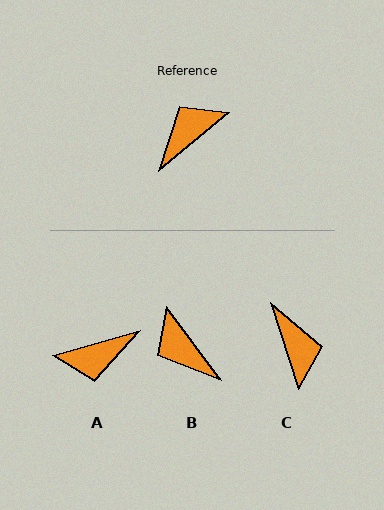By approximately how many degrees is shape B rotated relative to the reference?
Approximately 87 degrees counter-clockwise.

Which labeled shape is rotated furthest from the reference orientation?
A, about 156 degrees away.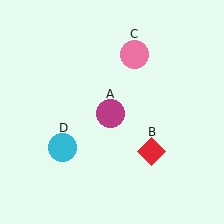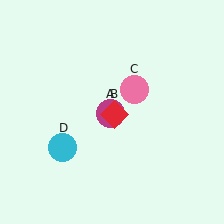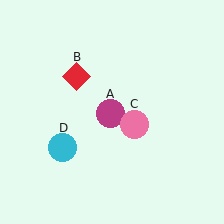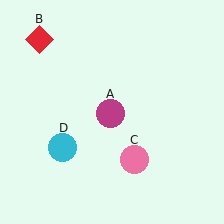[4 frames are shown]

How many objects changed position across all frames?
2 objects changed position: red diamond (object B), pink circle (object C).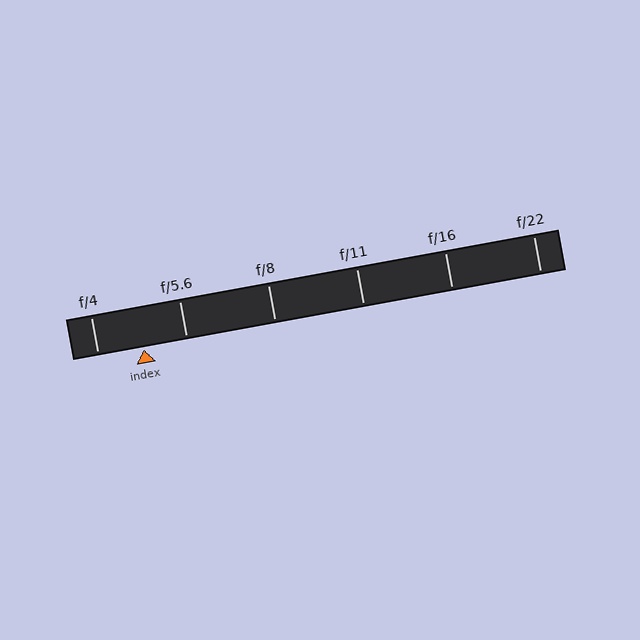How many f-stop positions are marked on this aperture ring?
There are 6 f-stop positions marked.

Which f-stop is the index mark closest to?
The index mark is closest to f/5.6.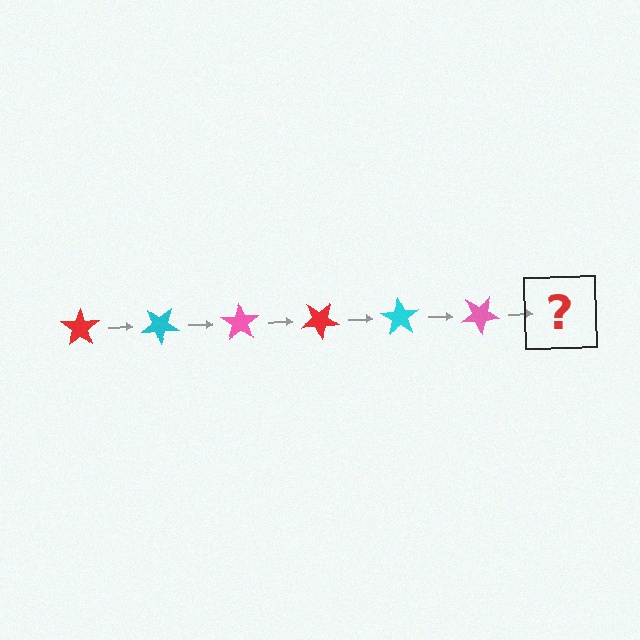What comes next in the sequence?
The next element should be a red star, rotated 210 degrees from the start.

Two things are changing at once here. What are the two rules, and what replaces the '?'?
The two rules are that it rotates 35 degrees each step and the color cycles through red, cyan, and pink. The '?' should be a red star, rotated 210 degrees from the start.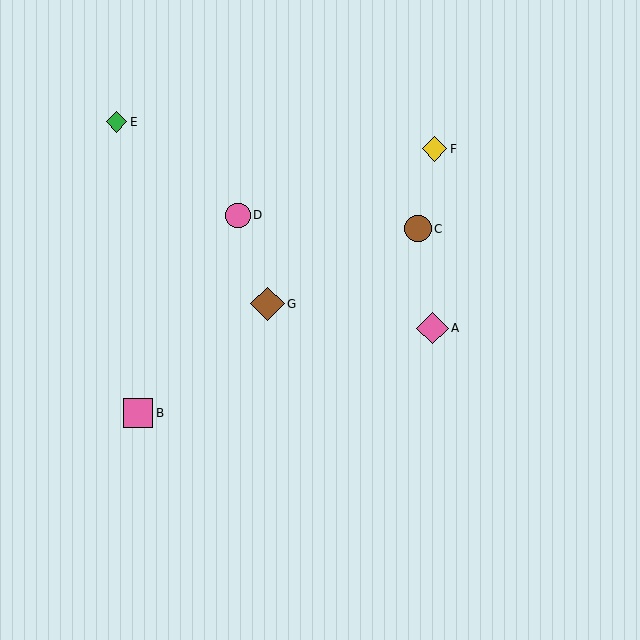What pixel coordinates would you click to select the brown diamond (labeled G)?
Click at (268, 304) to select the brown diamond G.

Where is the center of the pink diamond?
The center of the pink diamond is at (432, 328).